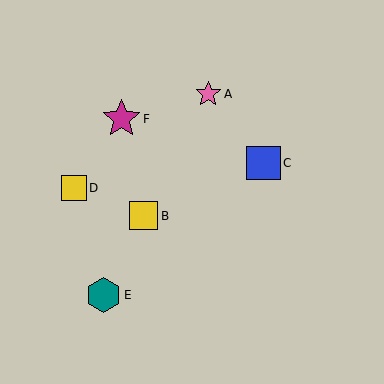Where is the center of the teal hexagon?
The center of the teal hexagon is at (104, 295).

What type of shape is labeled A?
Shape A is a pink star.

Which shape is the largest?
The magenta star (labeled F) is the largest.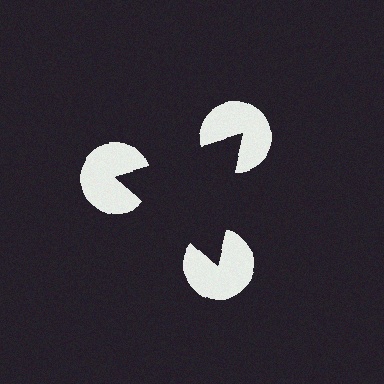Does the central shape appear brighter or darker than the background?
It typically appears slightly darker than the background, even though no actual brightness change is drawn.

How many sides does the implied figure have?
3 sides.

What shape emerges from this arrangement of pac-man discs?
An illusory triangle — its edges are inferred from the aligned wedge cuts in the pac-man discs, not physically drawn.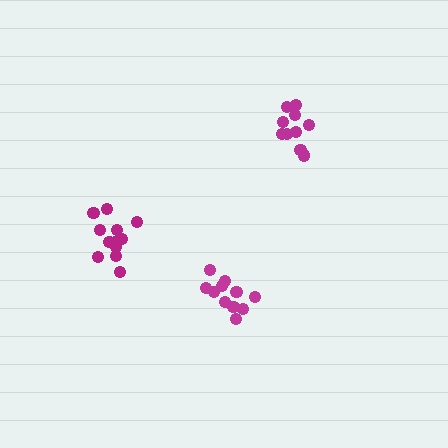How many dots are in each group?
Group 1: 11 dots, Group 2: 10 dots, Group 3: 14 dots (35 total).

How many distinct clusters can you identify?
There are 3 distinct clusters.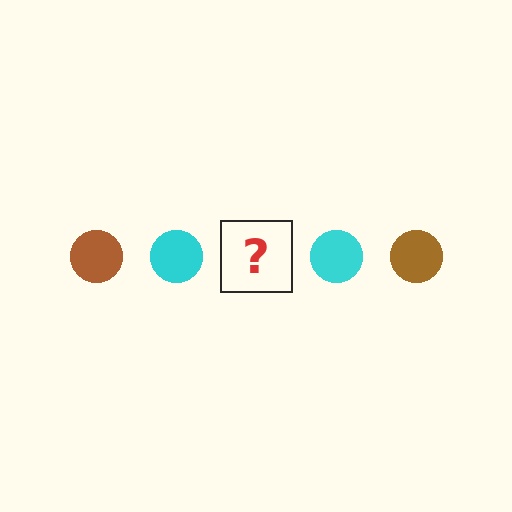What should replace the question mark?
The question mark should be replaced with a brown circle.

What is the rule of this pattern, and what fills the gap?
The rule is that the pattern cycles through brown, cyan circles. The gap should be filled with a brown circle.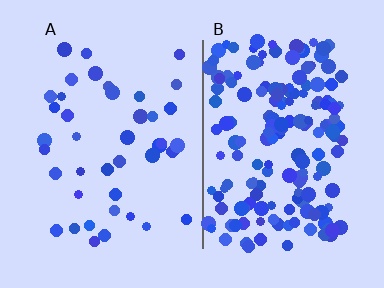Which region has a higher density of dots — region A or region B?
B (the right).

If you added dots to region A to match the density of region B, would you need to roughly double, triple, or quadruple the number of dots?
Approximately quadruple.